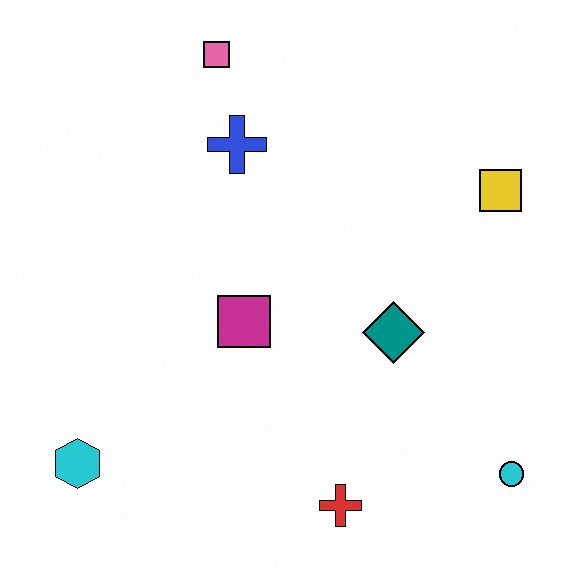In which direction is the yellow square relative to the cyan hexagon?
The yellow square is to the right of the cyan hexagon.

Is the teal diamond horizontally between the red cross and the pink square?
No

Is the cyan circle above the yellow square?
No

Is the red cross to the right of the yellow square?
No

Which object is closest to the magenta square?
The teal diamond is closest to the magenta square.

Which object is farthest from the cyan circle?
The pink square is farthest from the cyan circle.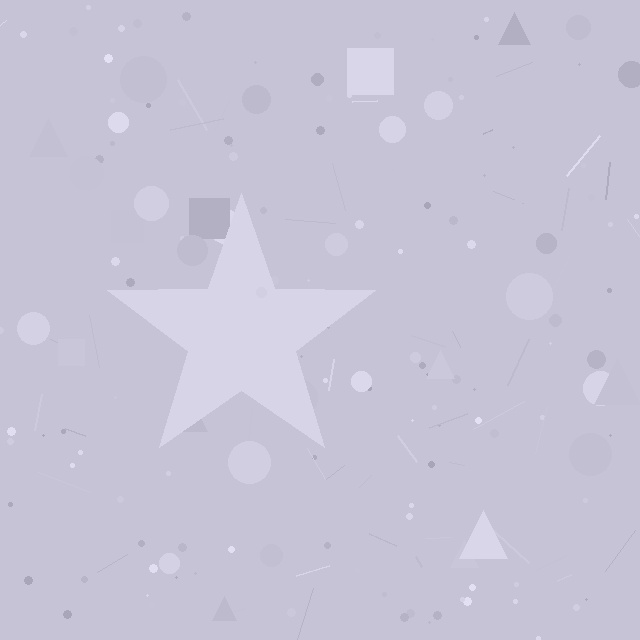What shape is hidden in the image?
A star is hidden in the image.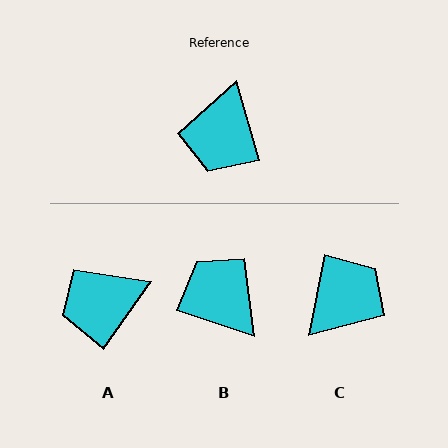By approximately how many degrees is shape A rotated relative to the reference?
Approximately 51 degrees clockwise.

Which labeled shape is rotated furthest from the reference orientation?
C, about 153 degrees away.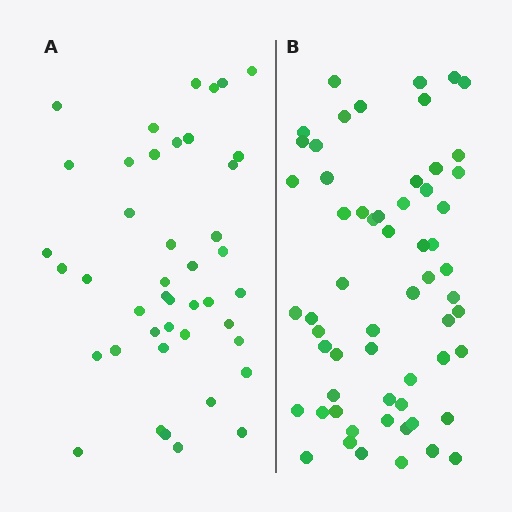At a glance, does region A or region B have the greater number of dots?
Region B (the right region) has more dots.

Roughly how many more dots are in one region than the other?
Region B has approximately 15 more dots than region A.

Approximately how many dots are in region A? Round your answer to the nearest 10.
About 40 dots. (The exact count is 43, which rounds to 40.)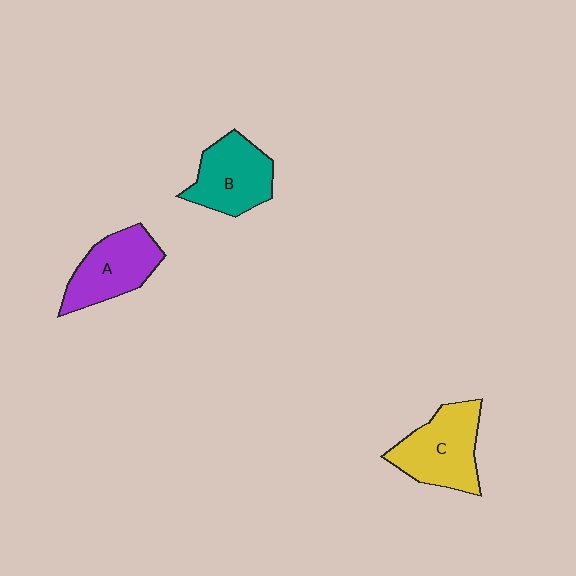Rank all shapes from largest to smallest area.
From largest to smallest: C (yellow), A (purple), B (teal).